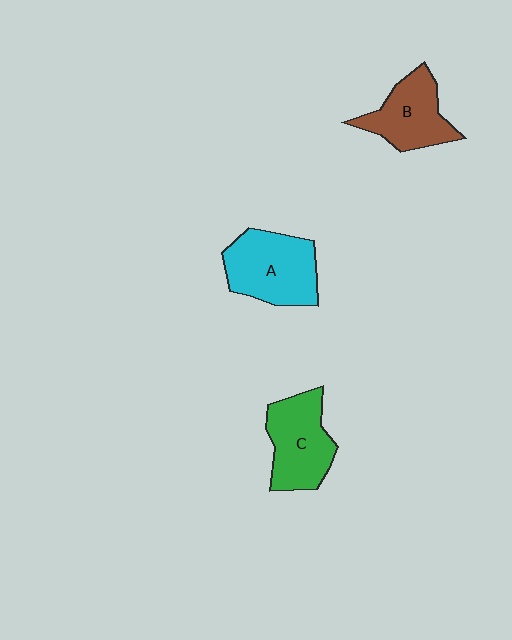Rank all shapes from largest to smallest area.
From largest to smallest: A (cyan), C (green), B (brown).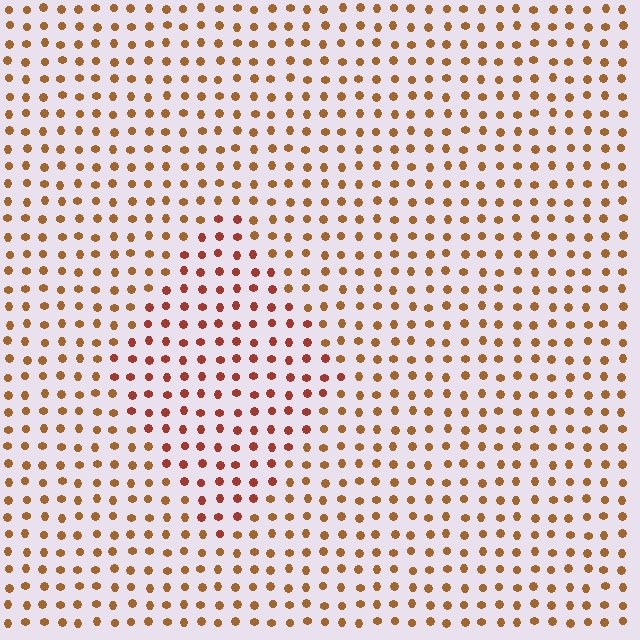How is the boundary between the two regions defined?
The boundary is defined purely by a slight shift in hue (about 24 degrees). Spacing, size, and orientation are identical on both sides.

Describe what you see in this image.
The image is filled with small brown elements in a uniform arrangement. A diamond-shaped region is visible where the elements are tinted to a slightly different hue, forming a subtle color boundary.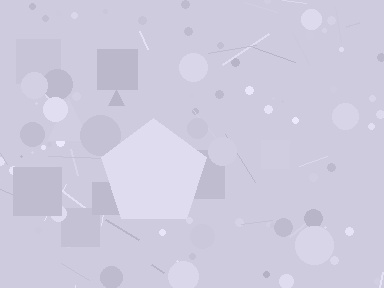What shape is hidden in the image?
A pentagon is hidden in the image.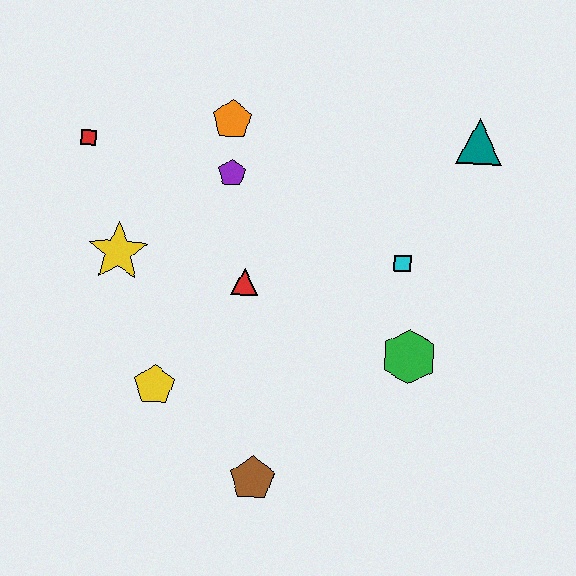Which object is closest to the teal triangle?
The cyan square is closest to the teal triangle.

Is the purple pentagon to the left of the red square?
No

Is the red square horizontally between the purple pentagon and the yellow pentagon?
No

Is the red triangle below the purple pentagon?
Yes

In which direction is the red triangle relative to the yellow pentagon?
The red triangle is above the yellow pentagon.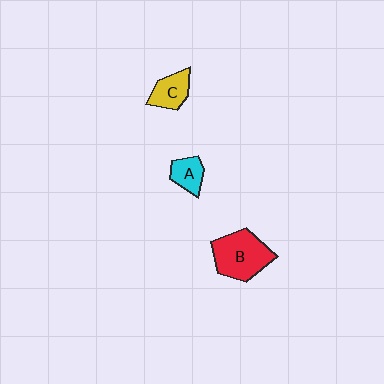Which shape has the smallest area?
Shape A (cyan).